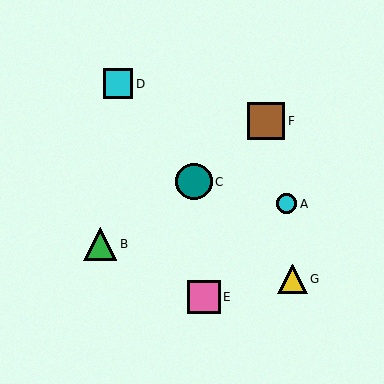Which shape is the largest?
The brown square (labeled F) is the largest.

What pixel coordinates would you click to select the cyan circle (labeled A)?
Click at (287, 204) to select the cyan circle A.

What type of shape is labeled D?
Shape D is a cyan square.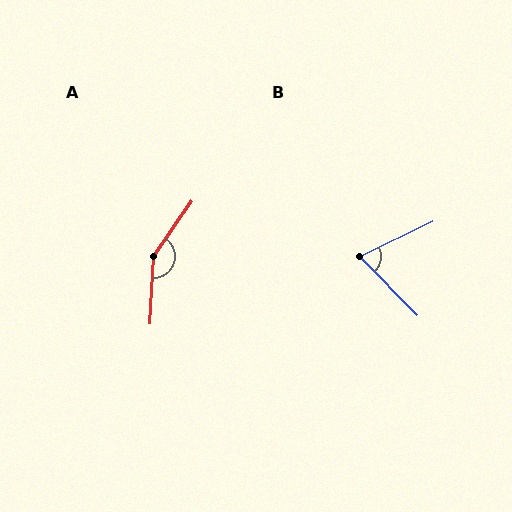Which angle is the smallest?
B, at approximately 71 degrees.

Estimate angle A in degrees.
Approximately 148 degrees.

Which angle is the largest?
A, at approximately 148 degrees.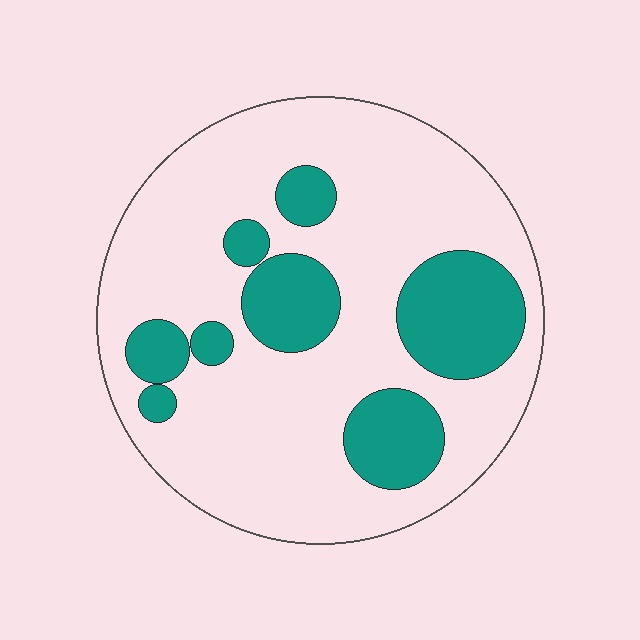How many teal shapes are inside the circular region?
8.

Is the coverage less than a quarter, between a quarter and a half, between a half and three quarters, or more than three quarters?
Between a quarter and a half.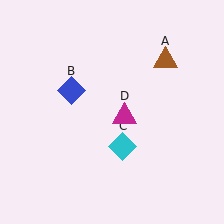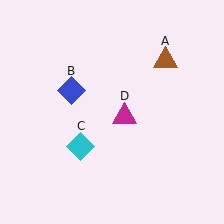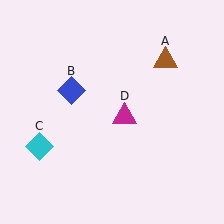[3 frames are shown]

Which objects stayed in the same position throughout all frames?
Brown triangle (object A) and blue diamond (object B) and magenta triangle (object D) remained stationary.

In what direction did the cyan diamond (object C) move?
The cyan diamond (object C) moved left.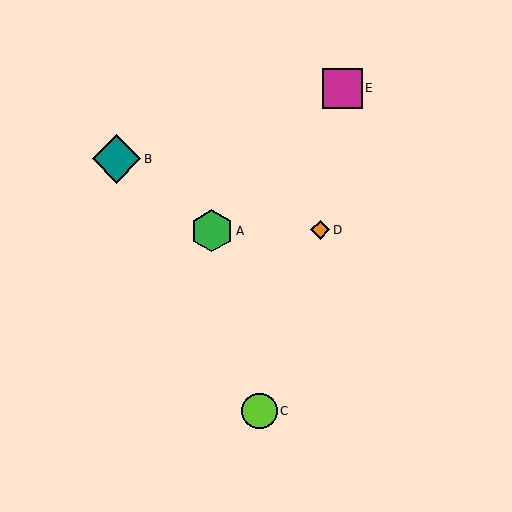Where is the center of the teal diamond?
The center of the teal diamond is at (117, 159).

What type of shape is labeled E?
Shape E is a magenta square.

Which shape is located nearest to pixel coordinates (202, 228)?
The green hexagon (labeled A) at (212, 231) is nearest to that location.